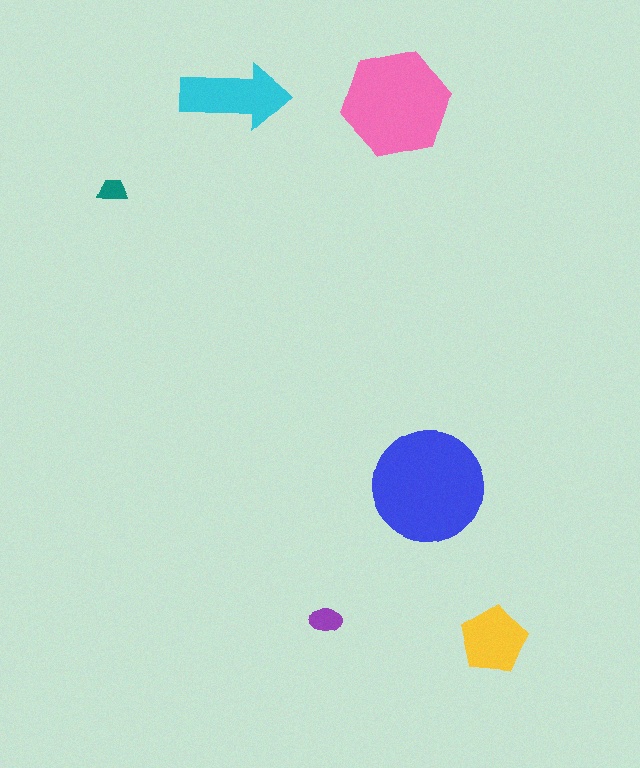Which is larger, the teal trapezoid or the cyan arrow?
The cyan arrow.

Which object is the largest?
The blue circle.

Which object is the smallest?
The teal trapezoid.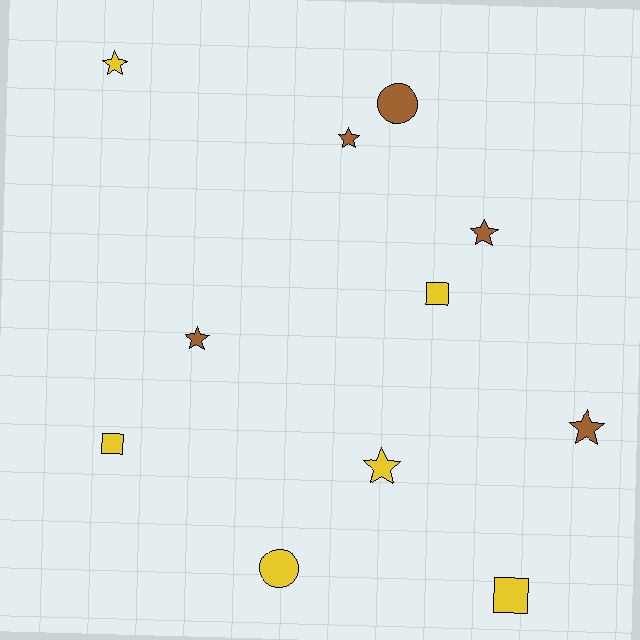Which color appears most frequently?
Yellow, with 6 objects.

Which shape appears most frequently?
Star, with 6 objects.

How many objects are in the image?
There are 11 objects.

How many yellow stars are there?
There are 2 yellow stars.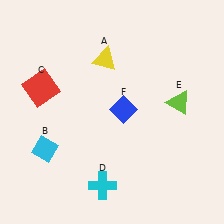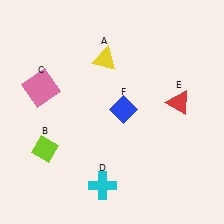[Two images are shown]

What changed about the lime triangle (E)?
In Image 1, E is lime. In Image 2, it changed to red.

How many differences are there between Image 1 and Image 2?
There are 3 differences between the two images.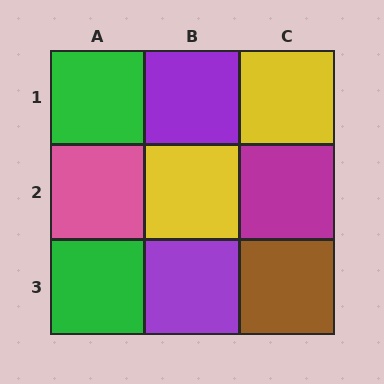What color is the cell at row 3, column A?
Green.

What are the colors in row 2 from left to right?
Pink, yellow, magenta.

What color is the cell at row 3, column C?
Brown.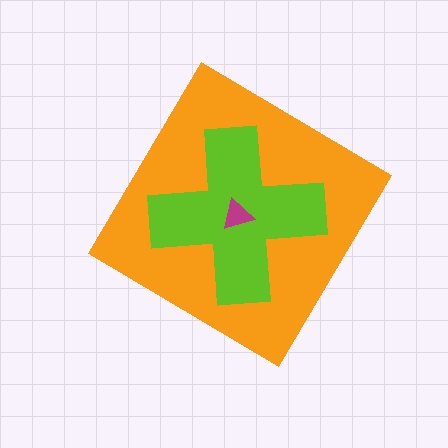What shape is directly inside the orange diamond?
The lime cross.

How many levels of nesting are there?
3.